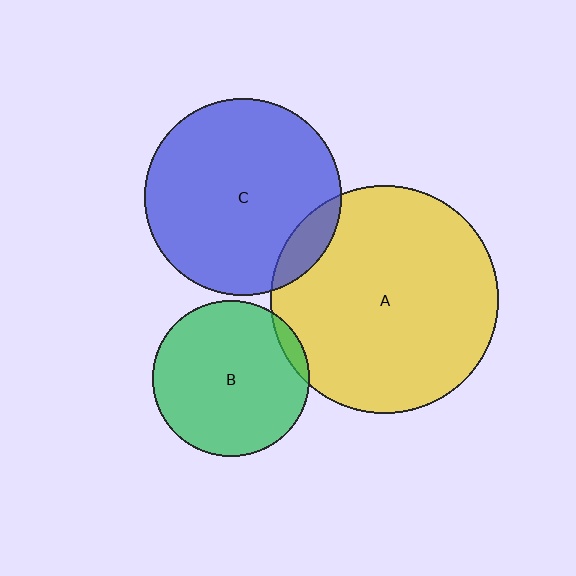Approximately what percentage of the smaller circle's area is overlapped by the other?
Approximately 10%.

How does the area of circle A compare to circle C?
Approximately 1.3 times.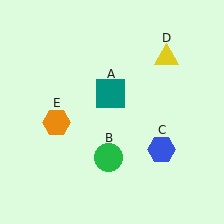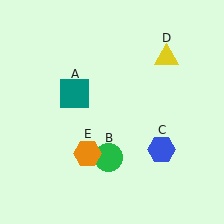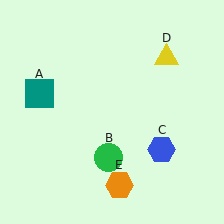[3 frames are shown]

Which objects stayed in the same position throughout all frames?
Green circle (object B) and blue hexagon (object C) and yellow triangle (object D) remained stationary.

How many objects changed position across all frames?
2 objects changed position: teal square (object A), orange hexagon (object E).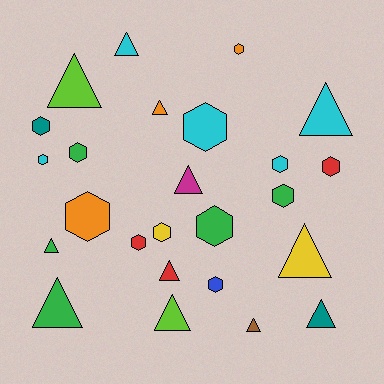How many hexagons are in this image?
There are 13 hexagons.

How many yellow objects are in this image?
There are 2 yellow objects.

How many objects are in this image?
There are 25 objects.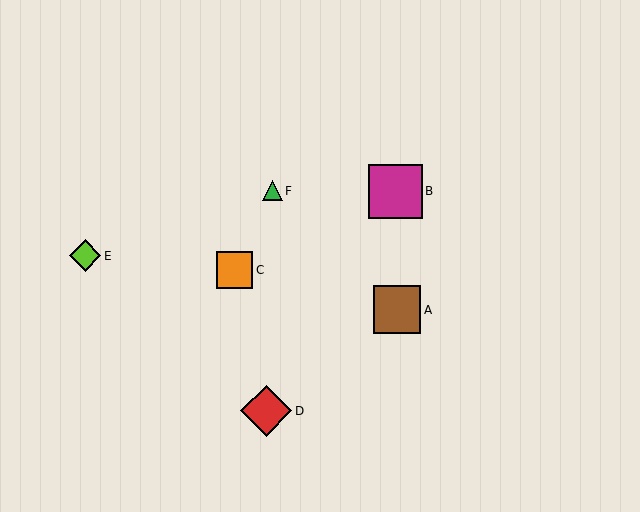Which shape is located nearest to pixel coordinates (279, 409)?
The red diamond (labeled D) at (266, 411) is nearest to that location.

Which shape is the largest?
The magenta square (labeled B) is the largest.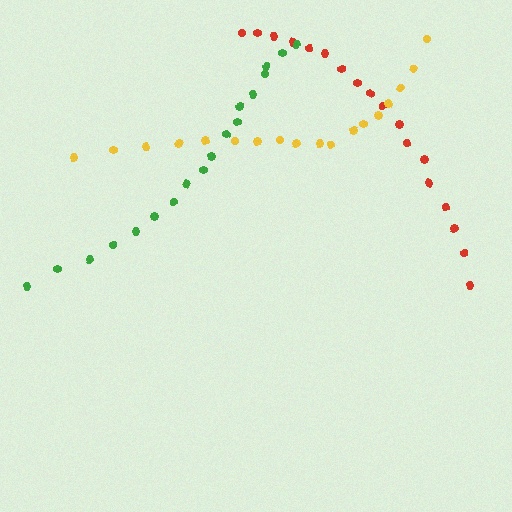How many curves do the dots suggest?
There are 3 distinct paths.